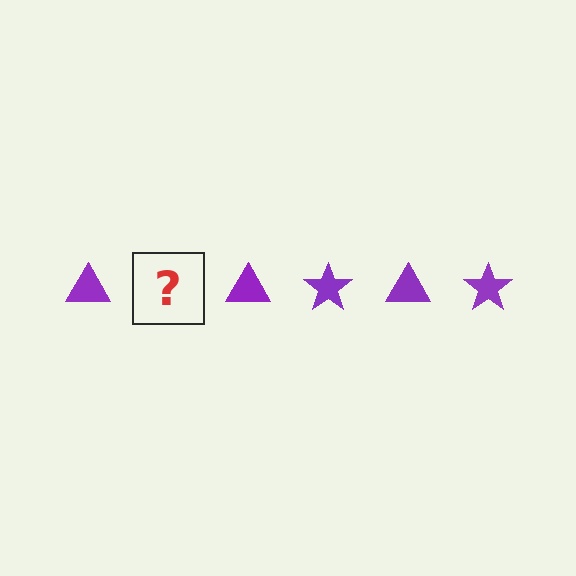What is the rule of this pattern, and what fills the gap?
The rule is that the pattern cycles through triangle, star shapes in purple. The gap should be filled with a purple star.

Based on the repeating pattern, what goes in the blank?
The blank should be a purple star.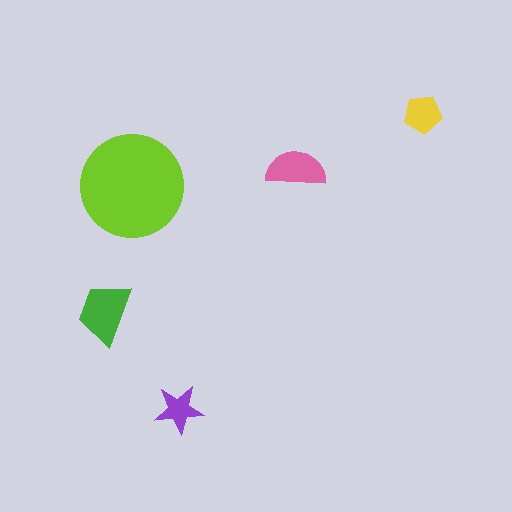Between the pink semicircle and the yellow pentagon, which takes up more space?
The pink semicircle.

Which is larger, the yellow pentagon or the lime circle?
The lime circle.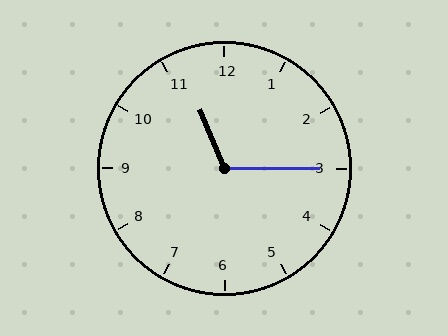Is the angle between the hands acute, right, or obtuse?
It is obtuse.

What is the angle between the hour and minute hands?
Approximately 112 degrees.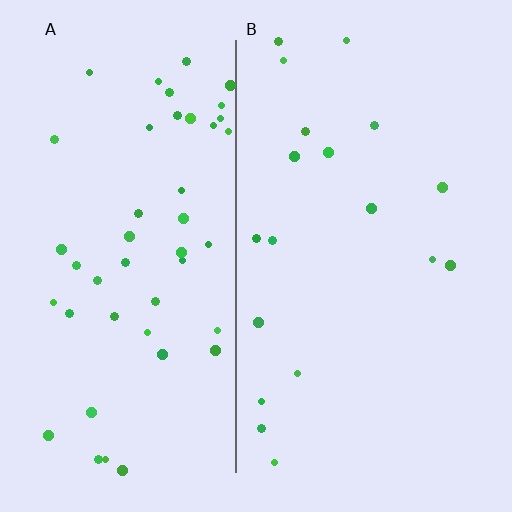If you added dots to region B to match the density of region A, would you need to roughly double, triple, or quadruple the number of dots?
Approximately double.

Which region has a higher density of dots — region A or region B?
A (the left).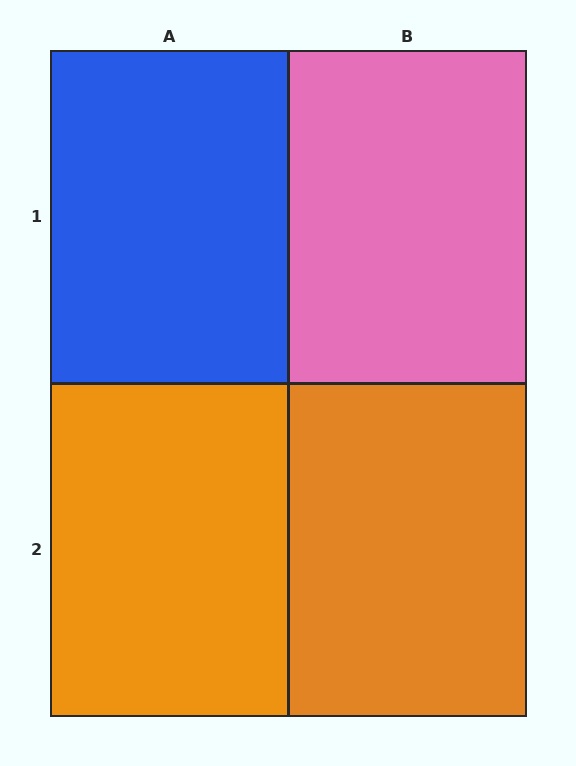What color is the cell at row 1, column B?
Pink.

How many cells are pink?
1 cell is pink.